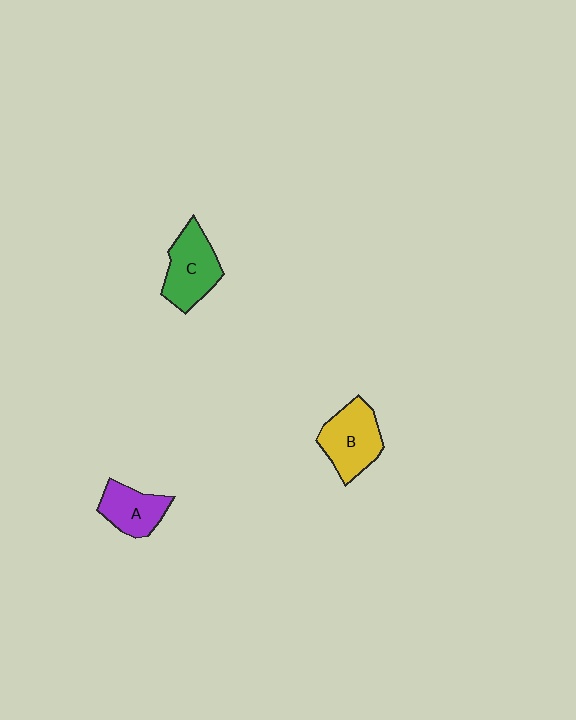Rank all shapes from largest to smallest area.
From largest to smallest: B (yellow), C (green), A (purple).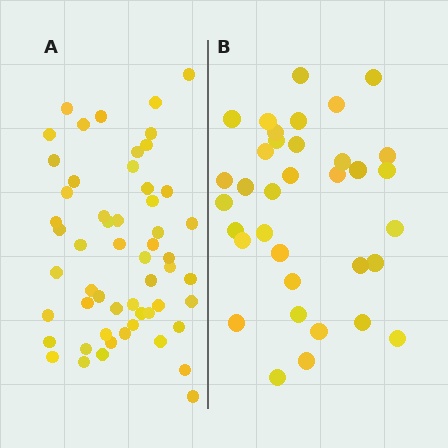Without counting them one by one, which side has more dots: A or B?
Region A (the left region) has more dots.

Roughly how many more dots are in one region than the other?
Region A has approximately 20 more dots than region B.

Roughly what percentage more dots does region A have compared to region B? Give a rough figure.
About 55% more.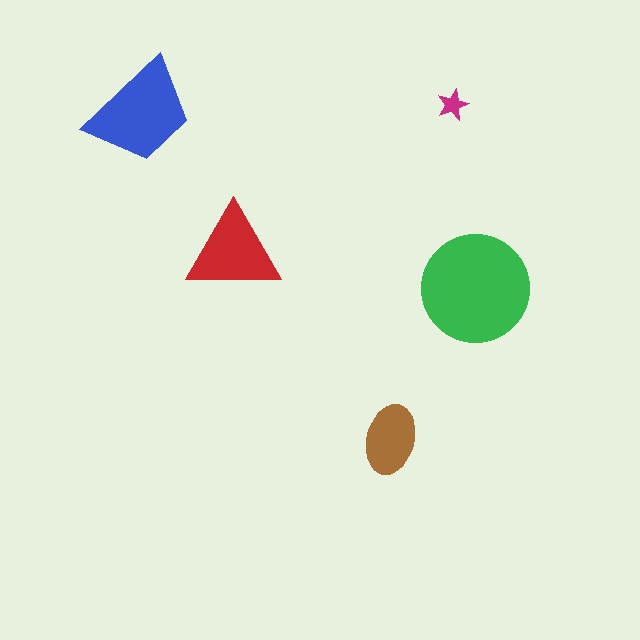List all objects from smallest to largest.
The magenta star, the brown ellipse, the red triangle, the blue trapezoid, the green circle.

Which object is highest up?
The magenta star is topmost.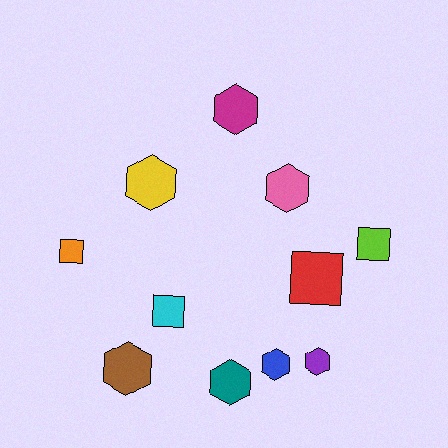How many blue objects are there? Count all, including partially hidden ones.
There is 1 blue object.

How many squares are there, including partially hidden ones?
There are 4 squares.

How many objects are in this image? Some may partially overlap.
There are 11 objects.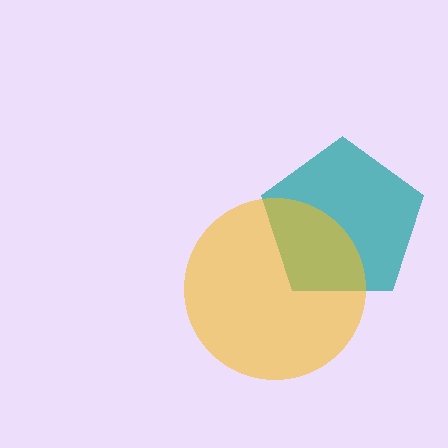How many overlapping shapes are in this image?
There are 2 overlapping shapes in the image.